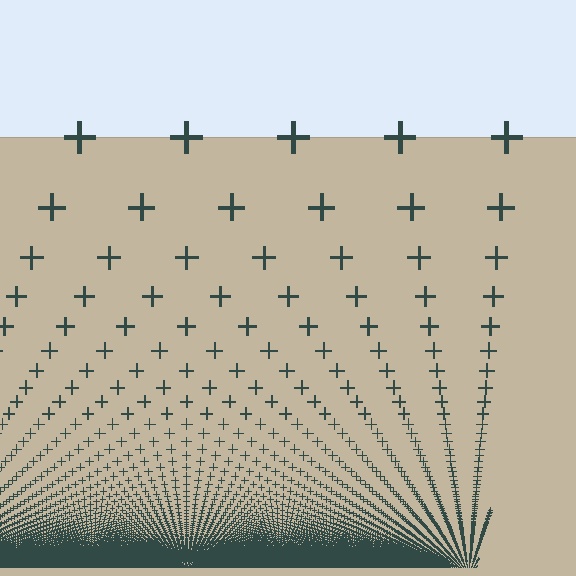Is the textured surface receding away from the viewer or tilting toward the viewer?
The surface appears to tilt toward the viewer. Texture elements get larger and sparser toward the top.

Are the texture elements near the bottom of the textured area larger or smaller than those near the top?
Smaller. The gradient is inverted — elements near the bottom are smaller and denser.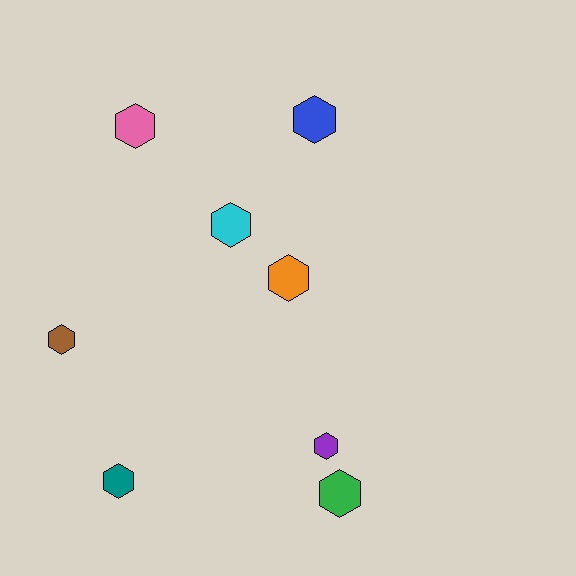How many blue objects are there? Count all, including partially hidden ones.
There is 1 blue object.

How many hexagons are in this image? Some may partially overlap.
There are 8 hexagons.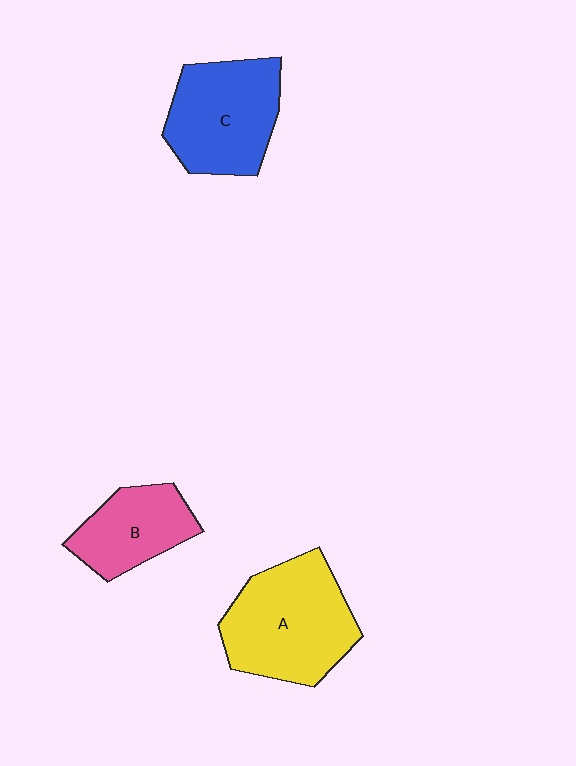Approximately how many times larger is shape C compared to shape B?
Approximately 1.4 times.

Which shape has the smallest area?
Shape B (pink).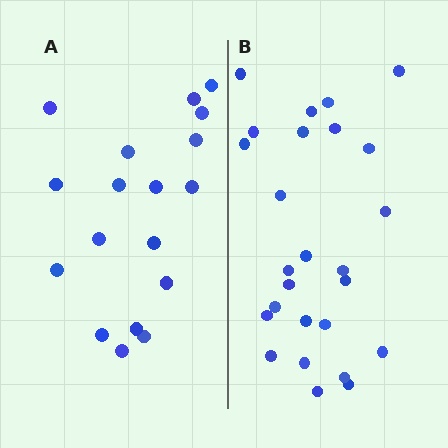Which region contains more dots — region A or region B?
Region B (the right region) has more dots.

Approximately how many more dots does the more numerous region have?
Region B has roughly 8 or so more dots than region A.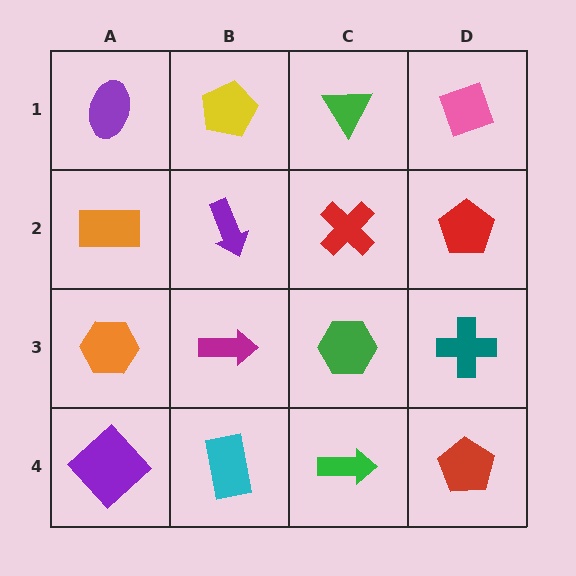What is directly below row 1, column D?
A red pentagon.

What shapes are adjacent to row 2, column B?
A yellow pentagon (row 1, column B), a magenta arrow (row 3, column B), an orange rectangle (row 2, column A), a red cross (row 2, column C).